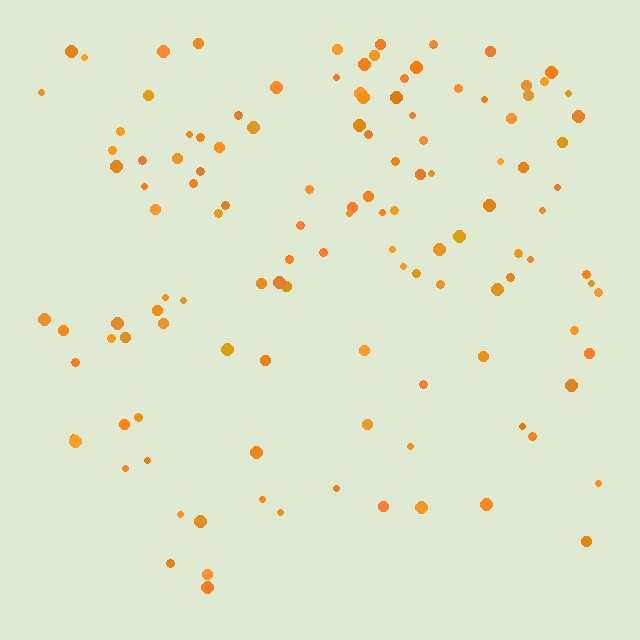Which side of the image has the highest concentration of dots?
The top.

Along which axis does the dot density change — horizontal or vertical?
Vertical.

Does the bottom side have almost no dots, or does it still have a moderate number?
Still a moderate number, just noticeably fewer than the top.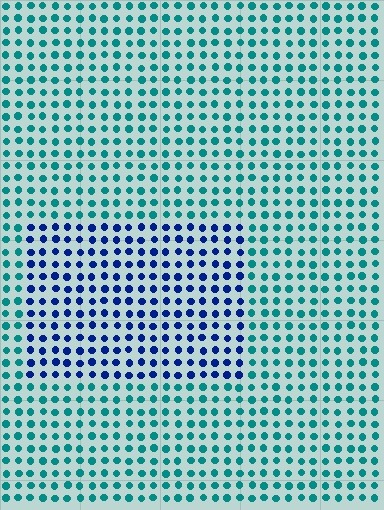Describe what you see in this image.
The image is filled with small teal elements in a uniform arrangement. A rectangle-shaped region is visible where the elements are tinted to a slightly different hue, forming a subtle color boundary.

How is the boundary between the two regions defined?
The boundary is defined purely by a slight shift in hue (about 51 degrees). Spacing, size, and orientation are identical on both sides.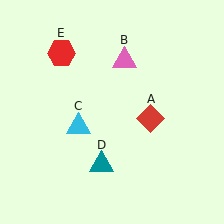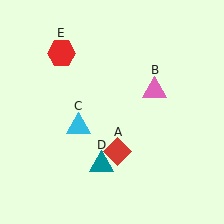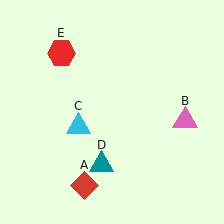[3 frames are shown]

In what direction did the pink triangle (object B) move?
The pink triangle (object B) moved down and to the right.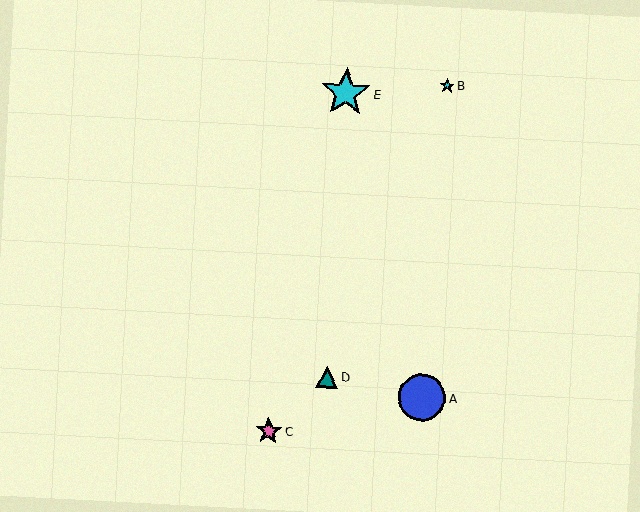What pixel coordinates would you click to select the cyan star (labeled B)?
Click at (447, 86) to select the cyan star B.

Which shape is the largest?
The cyan star (labeled E) is the largest.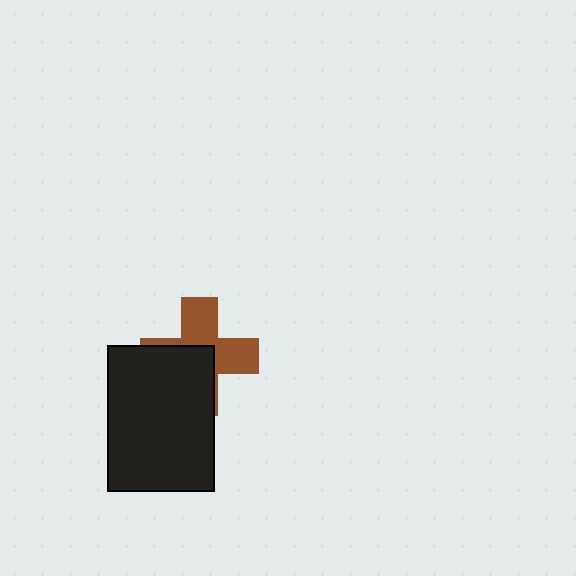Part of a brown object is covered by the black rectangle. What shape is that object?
It is a cross.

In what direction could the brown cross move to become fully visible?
The brown cross could move toward the upper-right. That would shift it out from behind the black rectangle entirely.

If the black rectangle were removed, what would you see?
You would see the complete brown cross.